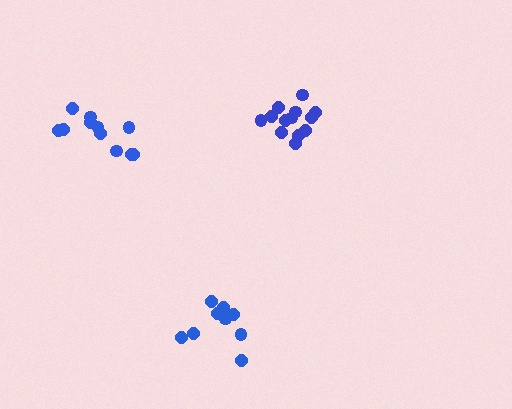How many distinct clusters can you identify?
There are 3 distinct clusters.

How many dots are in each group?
Group 1: 13 dots, Group 2: 11 dots, Group 3: 9 dots (33 total).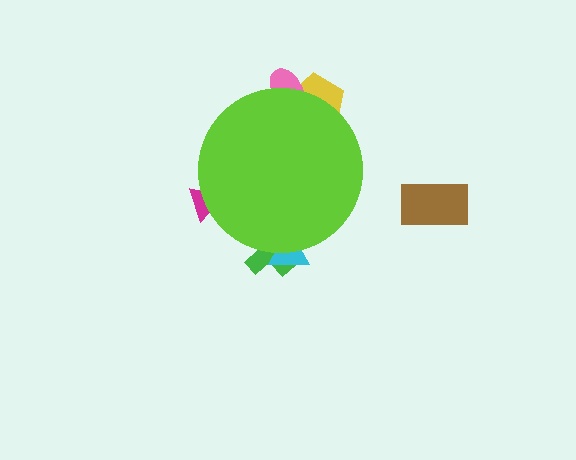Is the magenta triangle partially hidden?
Yes, the magenta triangle is partially hidden behind the lime circle.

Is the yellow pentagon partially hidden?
Yes, the yellow pentagon is partially hidden behind the lime circle.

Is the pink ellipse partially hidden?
Yes, the pink ellipse is partially hidden behind the lime circle.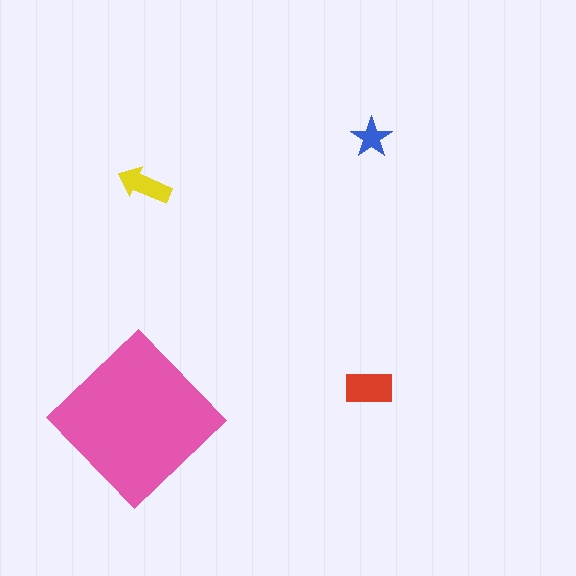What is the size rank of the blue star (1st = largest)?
4th.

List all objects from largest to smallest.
The pink diamond, the red rectangle, the yellow arrow, the blue star.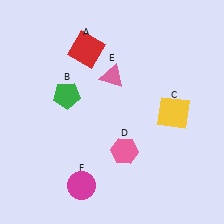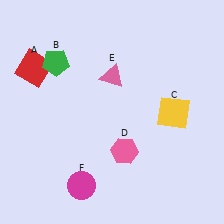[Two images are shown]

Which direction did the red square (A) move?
The red square (A) moved left.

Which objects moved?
The objects that moved are: the red square (A), the green pentagon (B).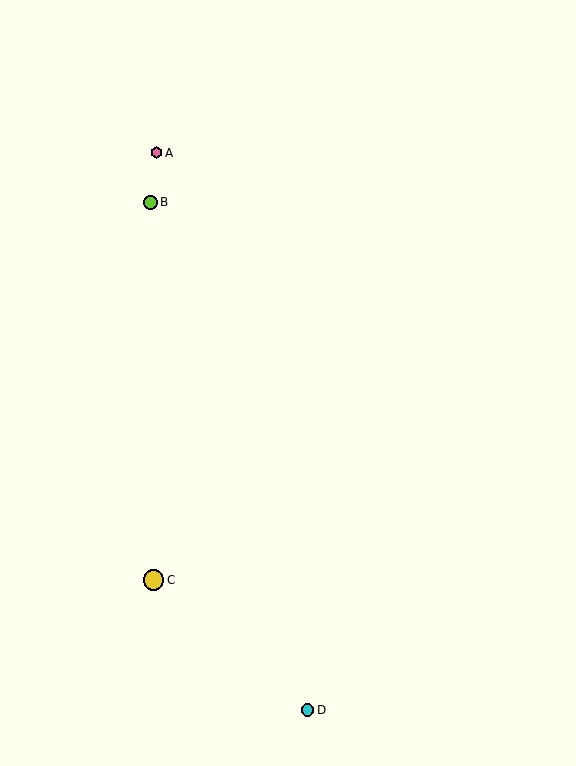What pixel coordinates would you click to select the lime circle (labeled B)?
Click at (151, 202) to select the lime circle B.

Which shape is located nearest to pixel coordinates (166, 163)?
The pink hexagon (labeled A) at (156, 153) is nearest to that location.